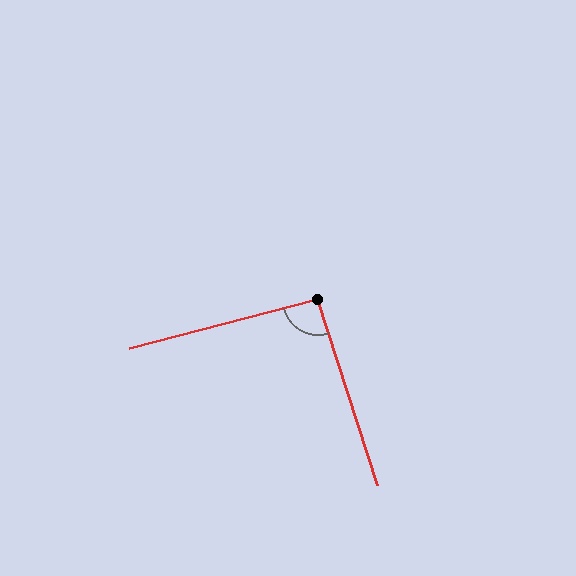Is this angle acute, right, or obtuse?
It is approximately a right angle.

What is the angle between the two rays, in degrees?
Approximately 93 degrees.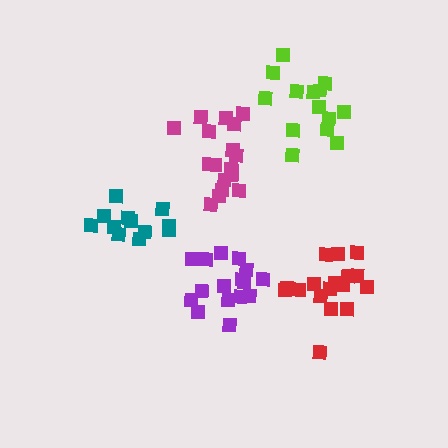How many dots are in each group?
Group 1: 14 dots, Group 2: 12 dots, Group 3: 18 dots, Group 4: 16 dots, Group 5: 18 dots (78 total).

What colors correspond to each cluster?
The clusters are colored: lime, teal, red, purple, magenta.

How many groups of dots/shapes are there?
There are 5 groups.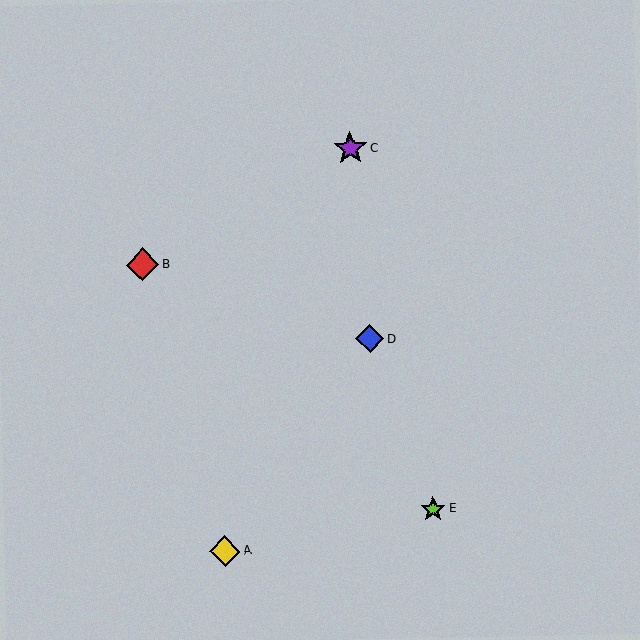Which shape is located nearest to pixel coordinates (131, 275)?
The red diamond (labeled B) at (142, 265) is nearest to that location.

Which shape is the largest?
The purple star (labeled C) is the largest.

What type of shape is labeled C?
Shape C is a purple star.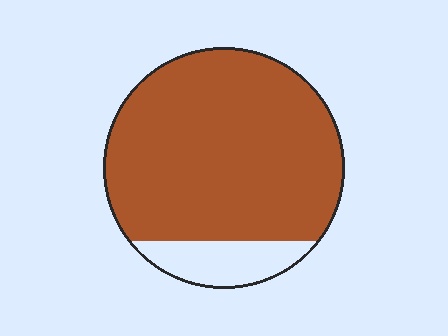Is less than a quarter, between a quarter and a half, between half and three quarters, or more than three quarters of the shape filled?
More than three quarters.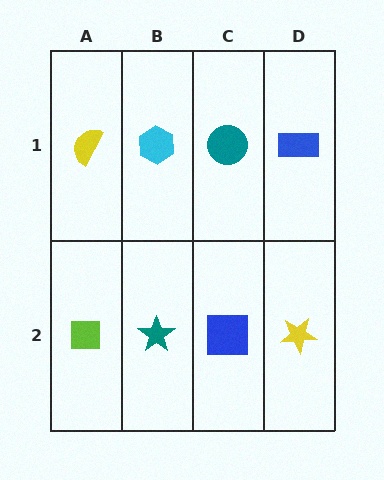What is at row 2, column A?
A lime square.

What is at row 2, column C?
A blue square.